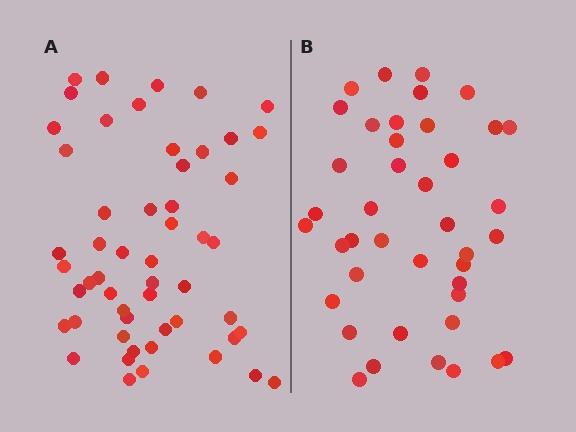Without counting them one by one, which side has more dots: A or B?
Region A (the left region) has more dots.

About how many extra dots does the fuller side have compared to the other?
Region A has roughly 12 or so more dots than region B.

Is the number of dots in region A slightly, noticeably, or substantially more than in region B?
Region A has noticeably more, but not dramatically so. The ratio is roughly 1.3 to 1.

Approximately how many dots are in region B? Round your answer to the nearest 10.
About 40 dots. (The exact count is 41, which rounds to 40.)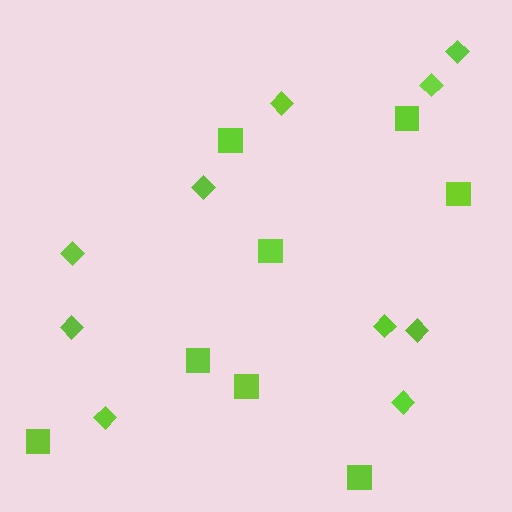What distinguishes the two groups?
There are 2 groups: one group of squares (8) and one group of diamonds (10).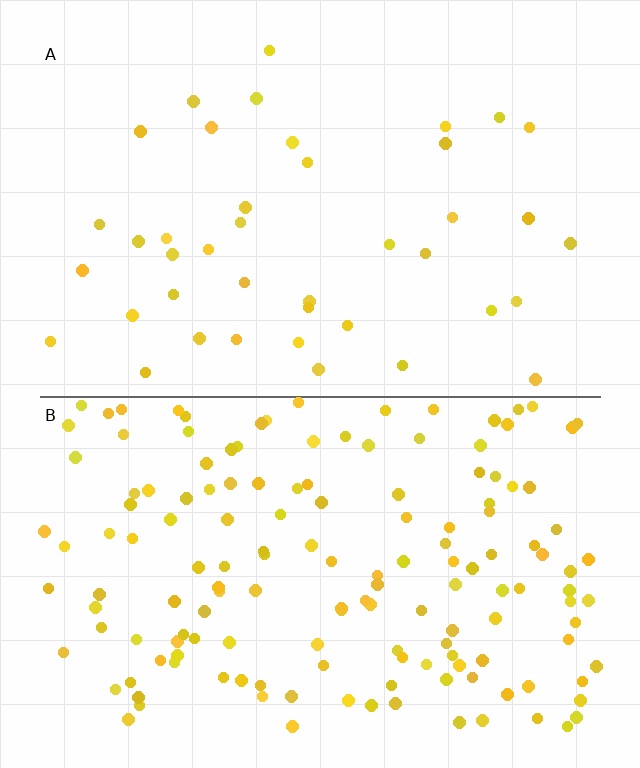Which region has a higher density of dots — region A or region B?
B (the bottom).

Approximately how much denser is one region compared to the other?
Approximately 3.8× — region B over region A.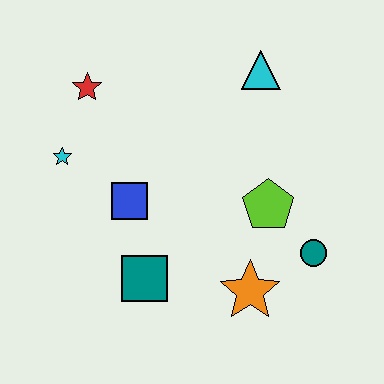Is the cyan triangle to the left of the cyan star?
No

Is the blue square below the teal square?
No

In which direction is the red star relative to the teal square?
The red star is above the teal square.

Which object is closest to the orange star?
The teal circle is closest to the orange star.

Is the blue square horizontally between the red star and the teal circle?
Yes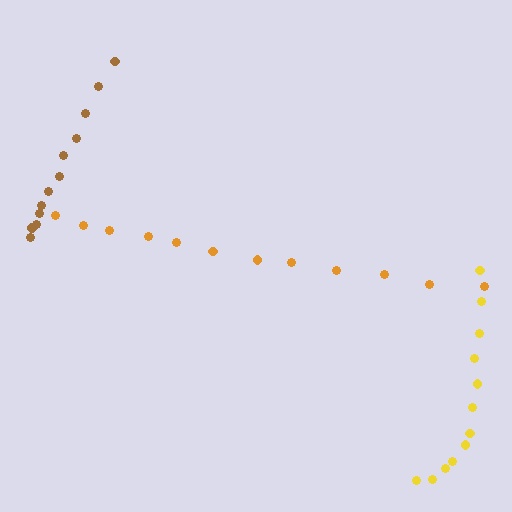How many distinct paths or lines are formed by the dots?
There are 3 distinct paths.